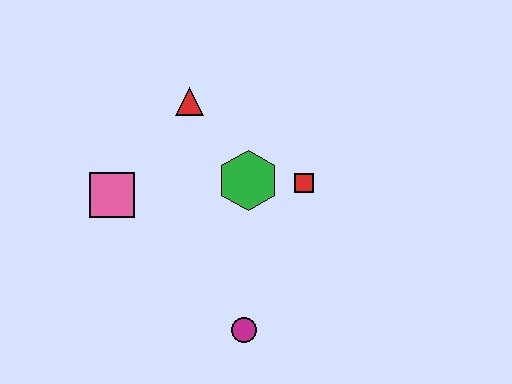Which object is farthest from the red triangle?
The magenta circle is farthest from the red triangle.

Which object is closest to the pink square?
The red triangle is closest to the pink square.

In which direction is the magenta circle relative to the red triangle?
The magenta circle is below the red triangle.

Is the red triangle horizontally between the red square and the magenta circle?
No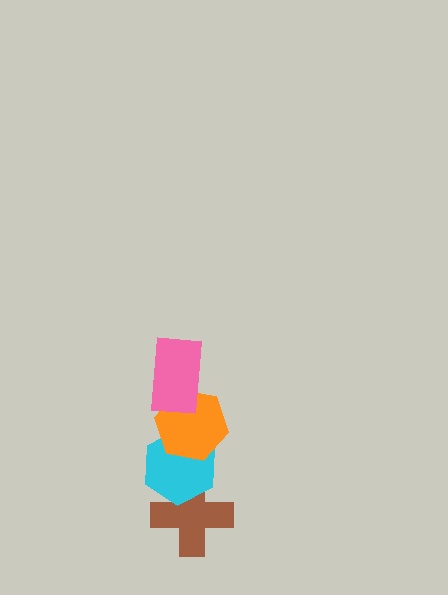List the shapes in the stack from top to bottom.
From top to bottom: the pink rectangle, the orange hexagon, the cyan hexagon, the brown cross.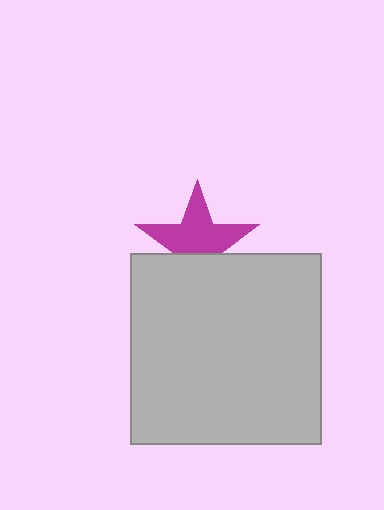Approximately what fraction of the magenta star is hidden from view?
Roughly 36% of the magenta star is hidden behind the light gray square.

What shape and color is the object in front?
The object in front is a light gray square.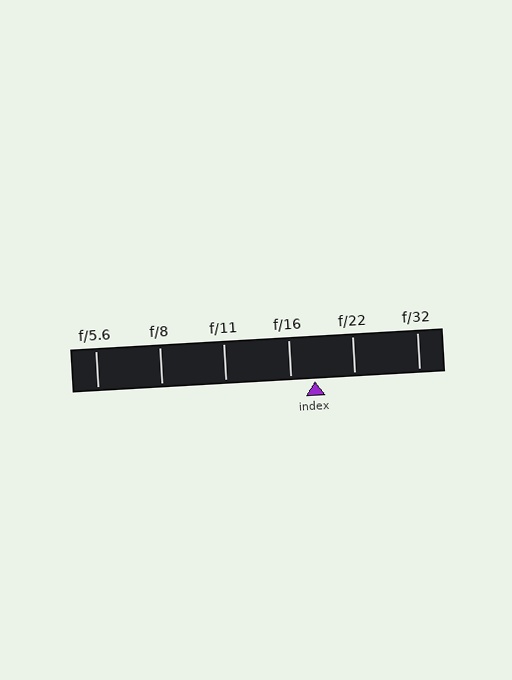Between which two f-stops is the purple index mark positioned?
The index mark is between f/16 and f/22.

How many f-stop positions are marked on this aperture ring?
There are 6 f-stop positions marked.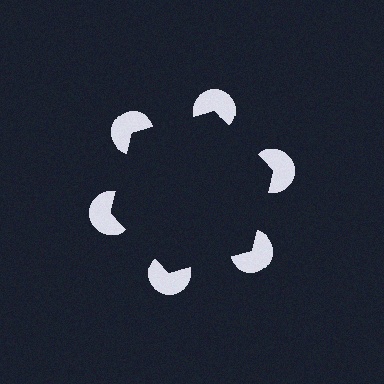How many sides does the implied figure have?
6 sides.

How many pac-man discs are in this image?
There are 6 — one at each vertex of the illusory hexagon.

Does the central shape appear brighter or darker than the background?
It typically appears slightly darker than the background, even though no actual brightness change is drawn.